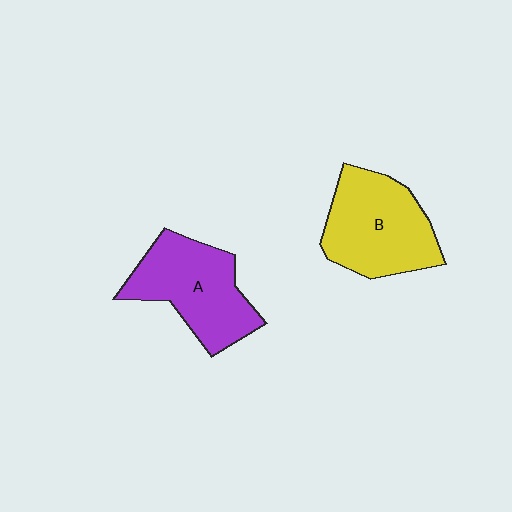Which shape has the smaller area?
Shape A (purple).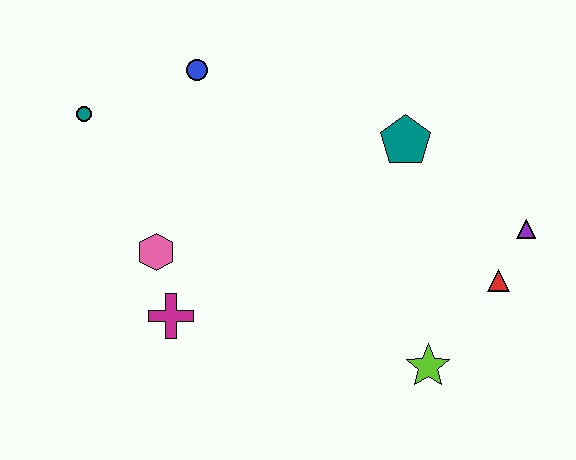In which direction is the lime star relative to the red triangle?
The lime star is below the red triangle.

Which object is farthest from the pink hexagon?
The purple triangle is farthest from the pink hexagon.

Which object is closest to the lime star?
The red triangle is closest to the lime star.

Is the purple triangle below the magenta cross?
No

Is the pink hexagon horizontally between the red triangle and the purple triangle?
No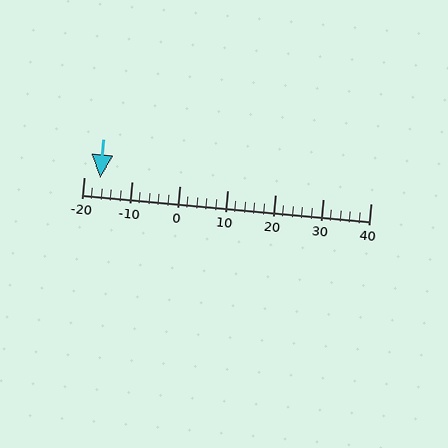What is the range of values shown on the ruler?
The ruler shows values from -20 to 40.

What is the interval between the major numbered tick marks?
The major tick marks are spaced 10 units apart.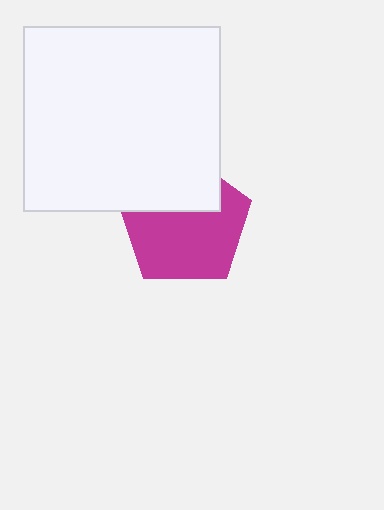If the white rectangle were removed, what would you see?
You would see the complete magenta pentagon.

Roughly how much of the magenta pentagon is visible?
Most of it is visible (roughly 66%).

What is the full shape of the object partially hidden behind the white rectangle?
The partially hidden object is a magenta pentagon.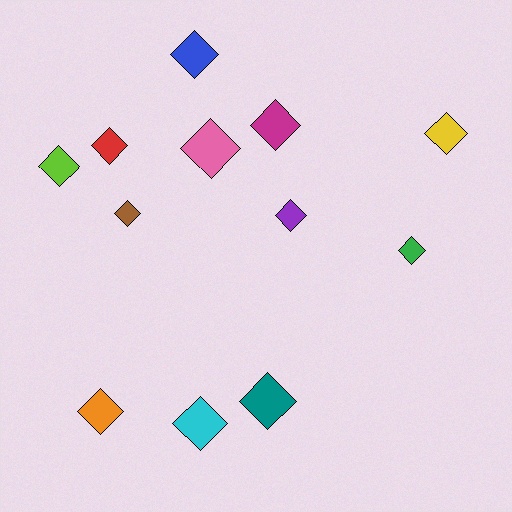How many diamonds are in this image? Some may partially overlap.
There are 12 diamonds.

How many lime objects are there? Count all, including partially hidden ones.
There is 1 lime object.